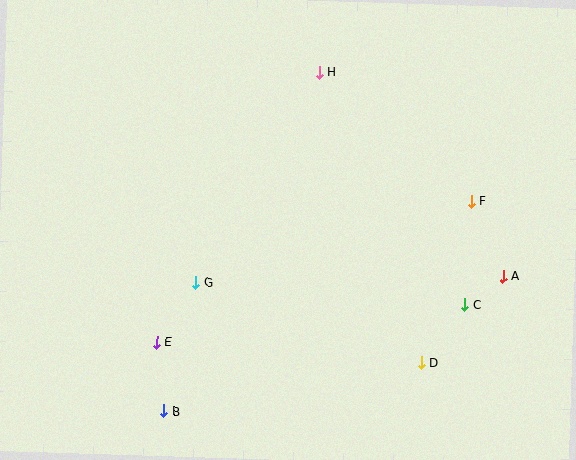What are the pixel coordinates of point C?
Point C is at (465, 304).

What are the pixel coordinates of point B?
Point B is at (164, 411).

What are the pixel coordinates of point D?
Point D is at (421, 363).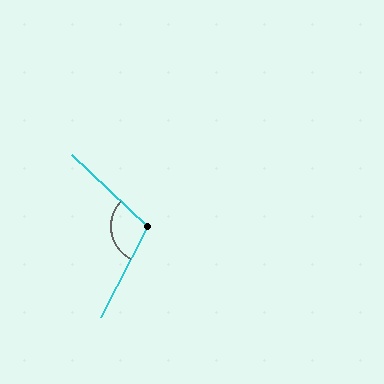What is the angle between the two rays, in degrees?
Approximately 106 degrees.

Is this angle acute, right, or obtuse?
It is obtuse.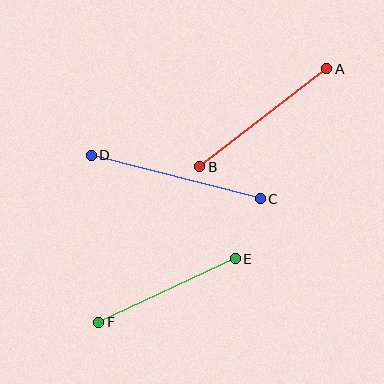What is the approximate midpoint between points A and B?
The midpoint is at approximately (263, 118) pixels.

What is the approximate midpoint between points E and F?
The midpoint is at approximately (167, 291) pixels.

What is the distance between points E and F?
The distance is approximately 150 pixels.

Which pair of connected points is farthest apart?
Points C and D are farthest apart.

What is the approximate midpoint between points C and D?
The midpoint is at approximately (176, 177) pixels.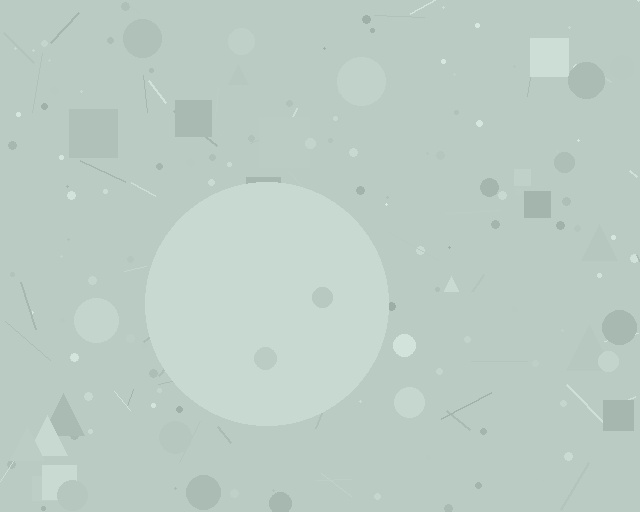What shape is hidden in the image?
A circle is hidden in the image.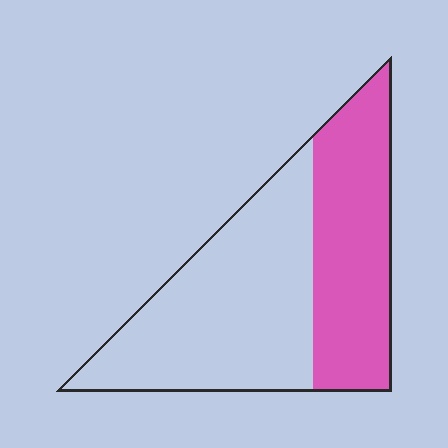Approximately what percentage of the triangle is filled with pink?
Approximately 40%.